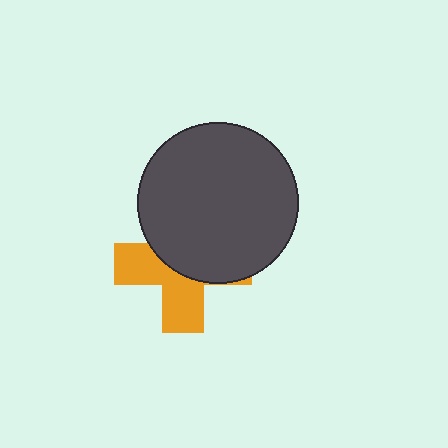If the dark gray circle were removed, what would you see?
You would see the complete orange cross.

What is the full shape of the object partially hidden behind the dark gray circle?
The partially hidden object is an orange cross.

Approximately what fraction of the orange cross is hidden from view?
Roughly 54% of the orange cross is hidden behind the dark gray circle.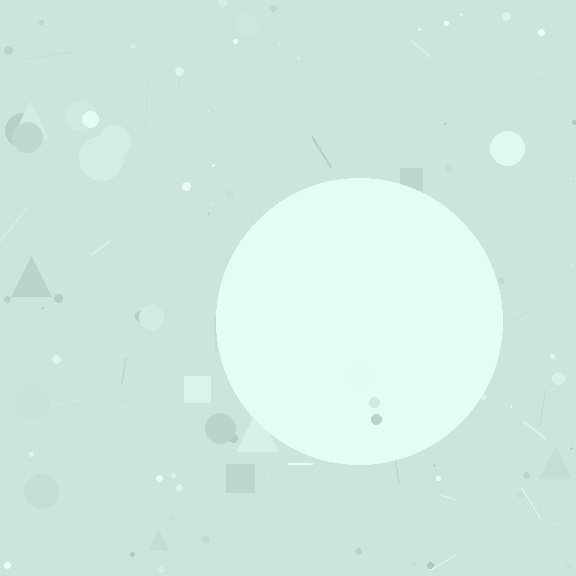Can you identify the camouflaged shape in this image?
The camouflaged shape is a circle.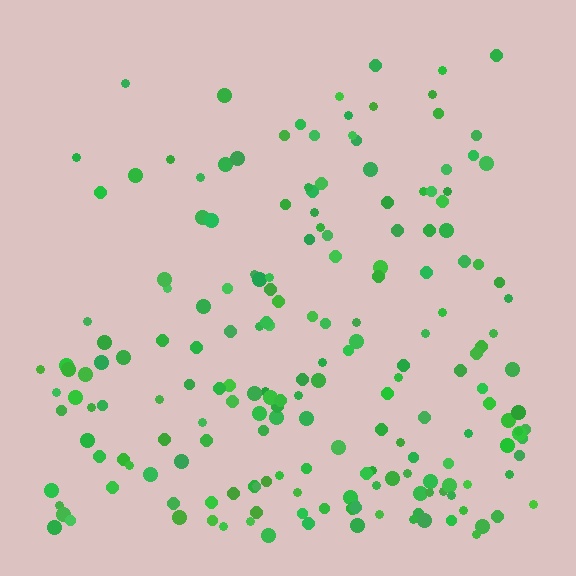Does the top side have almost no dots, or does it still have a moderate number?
Still a moderate number, just noticeably fewer than the bottom.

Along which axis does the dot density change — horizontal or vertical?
Vertical.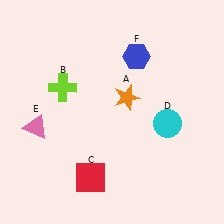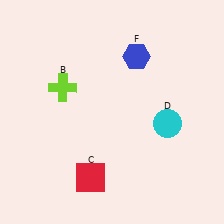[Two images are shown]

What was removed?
The pink triangle (E), the orange star (A) were removed in Image 2.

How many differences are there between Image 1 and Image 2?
There are 2 differences between the two images.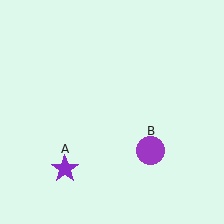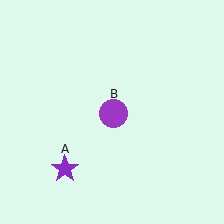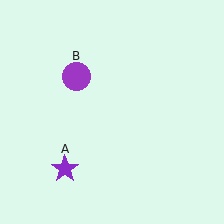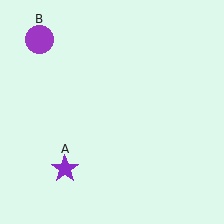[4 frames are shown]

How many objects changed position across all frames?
1 object changed position: purple circle (object B).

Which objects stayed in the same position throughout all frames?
Purple star (object A) remained stationary.